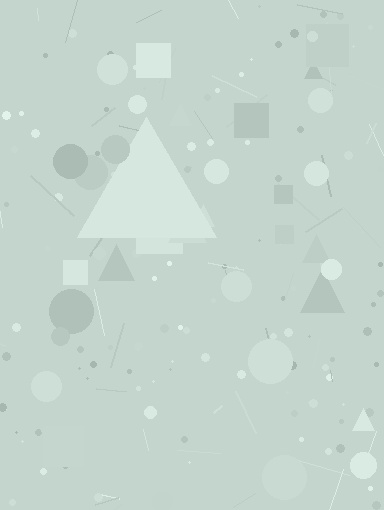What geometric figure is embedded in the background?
A triangle is embedded in the background.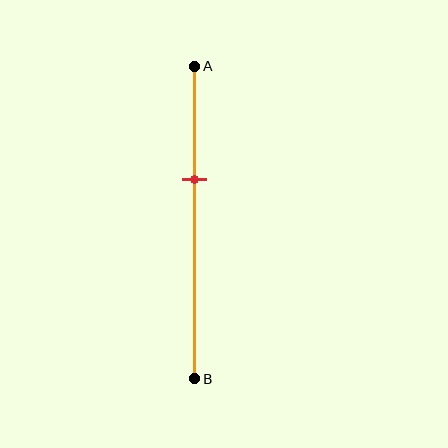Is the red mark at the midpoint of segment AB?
No, the mark is at about 35% from A, not at the 50% midpoint.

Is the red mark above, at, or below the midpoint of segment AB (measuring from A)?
The red mark is above the midpoint of segment AB.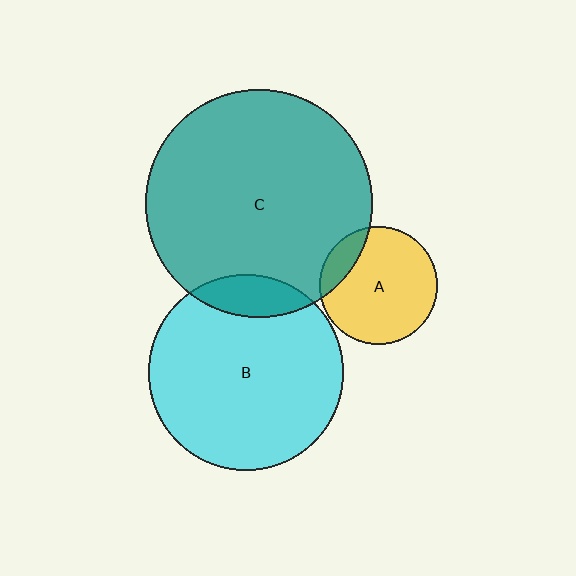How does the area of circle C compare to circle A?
Approximately 3.7 times.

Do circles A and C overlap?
Yes.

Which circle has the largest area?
Circle C (teal).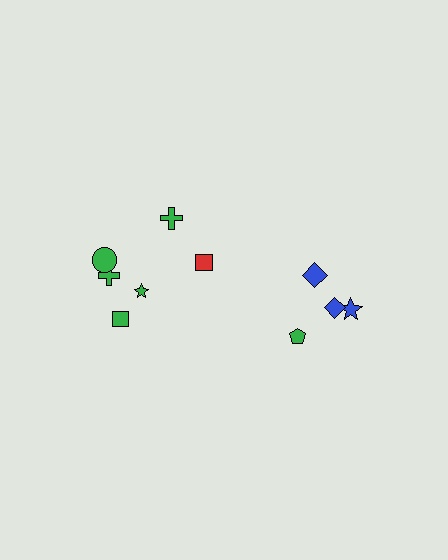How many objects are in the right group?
There are 4 objects.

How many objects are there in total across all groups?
There are 10 objects.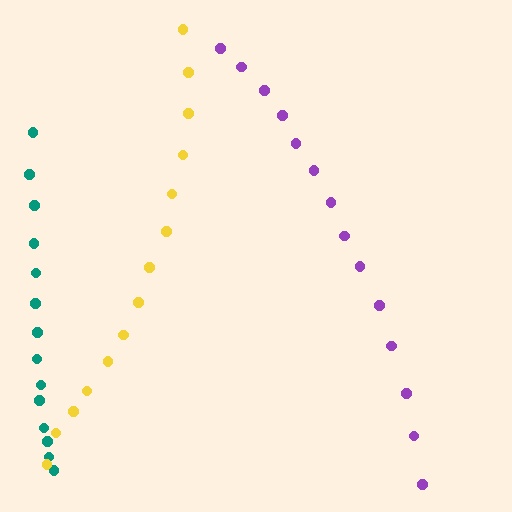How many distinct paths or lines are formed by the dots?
There are 3 distinct paths.